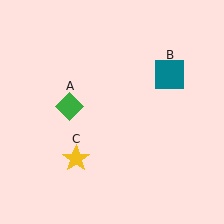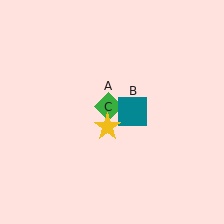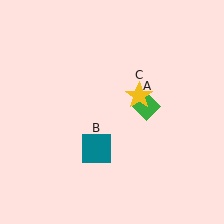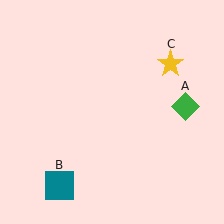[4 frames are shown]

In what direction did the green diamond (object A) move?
The green diamond (object A) moved right.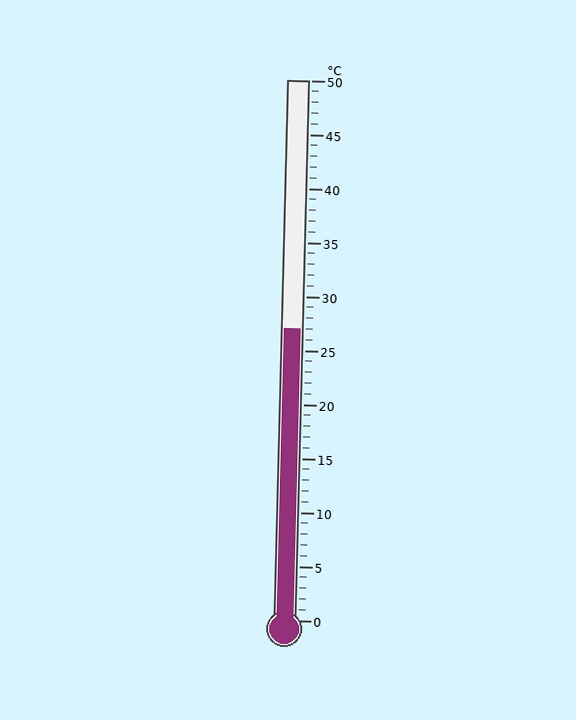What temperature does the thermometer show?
The thermometer shows approximately 27°C.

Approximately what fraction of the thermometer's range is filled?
The thermometer is filled to approximately 55% of its range.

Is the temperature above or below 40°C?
The temperature is below 40°C.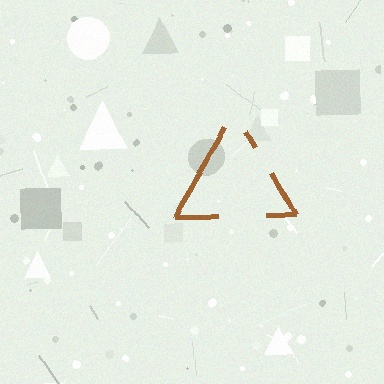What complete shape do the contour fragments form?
The contour fragments form a triangle.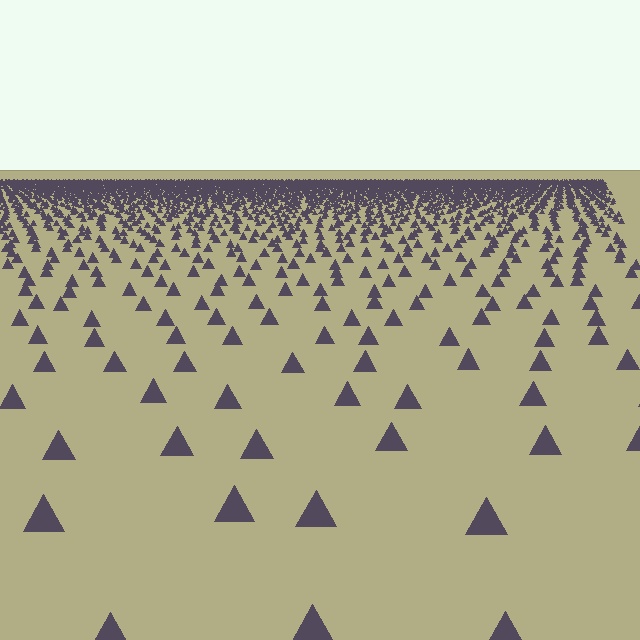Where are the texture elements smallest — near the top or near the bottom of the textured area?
Near the top.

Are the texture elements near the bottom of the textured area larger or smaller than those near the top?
Larger. Near the bottom, elements are closer to the viewer and appear at a bigger on-screen size.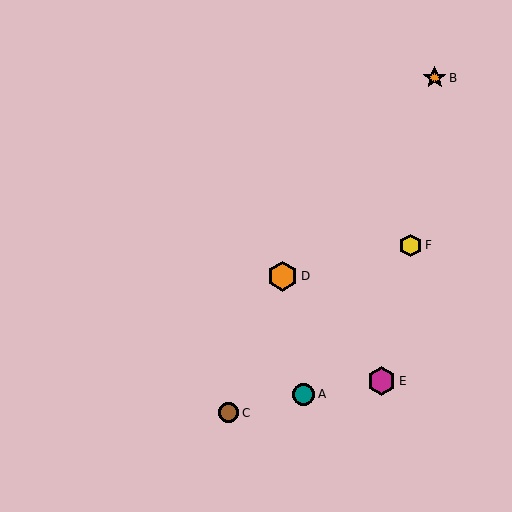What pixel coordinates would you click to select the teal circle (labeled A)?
Click at (303, 394) to select the teal circle A.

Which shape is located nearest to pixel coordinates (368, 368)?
The magenta hexagon (labeled E) at (381, 381) is nearest to that location.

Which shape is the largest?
The orange hexagon (labeled D) is the largest.